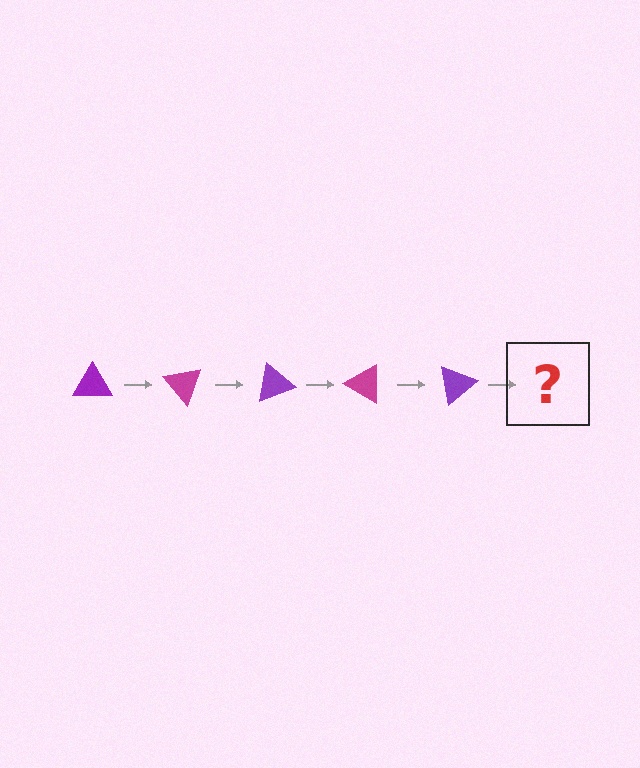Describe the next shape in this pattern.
It should be a magenta triangle, rotated 250 degrees from the start.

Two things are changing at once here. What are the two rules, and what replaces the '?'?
The two rules are that it rotates 50 degrees each step and the color cycles through purple and magenta. The '?' should be a magenta triangle, rotated 250 degrees from the start.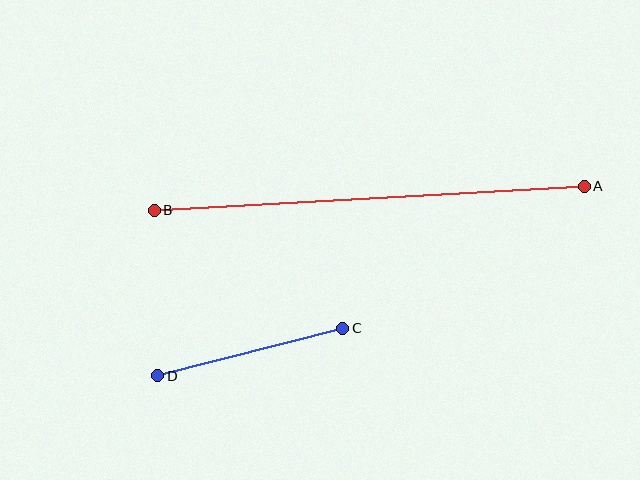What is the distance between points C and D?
The distance is approximately 191 pixels.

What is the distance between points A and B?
The distance is approximately 431 pixels.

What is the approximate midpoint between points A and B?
The midpoint is at approximately (369, 198) pixels.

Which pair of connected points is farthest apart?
Points A and B are farthest apart.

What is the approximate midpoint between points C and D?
The midpoint is at approximately (250, 352) pixels.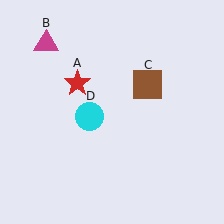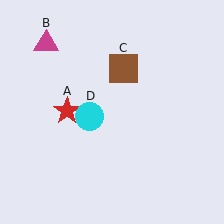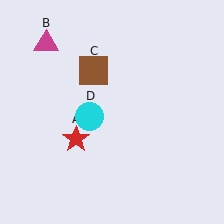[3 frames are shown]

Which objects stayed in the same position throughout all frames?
Magenta triangle (object B) and cyan circle (object D) remained stationary.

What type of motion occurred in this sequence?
The red star (object A), brown square (object C) rotated counterclockwise around the center of the scene.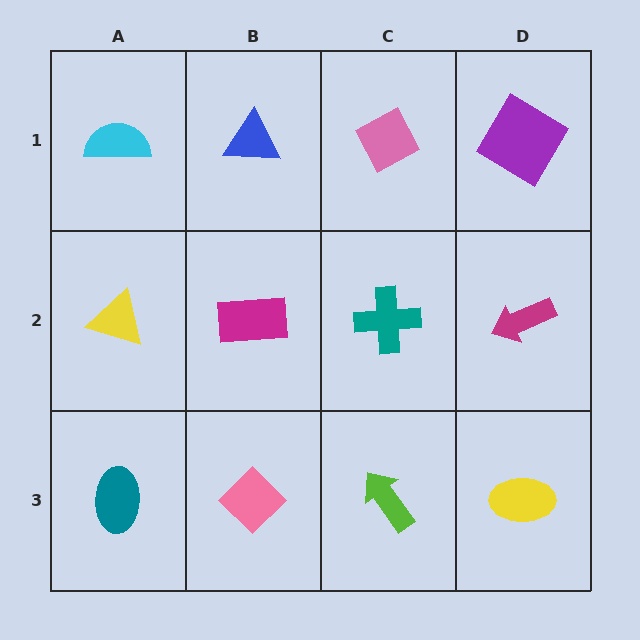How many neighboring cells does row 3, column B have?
3.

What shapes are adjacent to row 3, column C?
A teal cross (row 2, column C), a pink diamond (row 3, column B), a yellow ellipse (row 3, column D).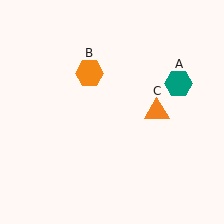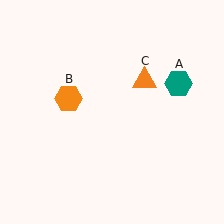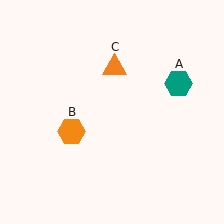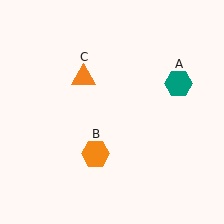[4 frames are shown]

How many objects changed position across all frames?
2 objects changed position: orange hexagon (object B), orange triangle (object C).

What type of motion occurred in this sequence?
The orange hexagon (object B), orange triangle (object C) rotated counterclockwise around the center of the scene.